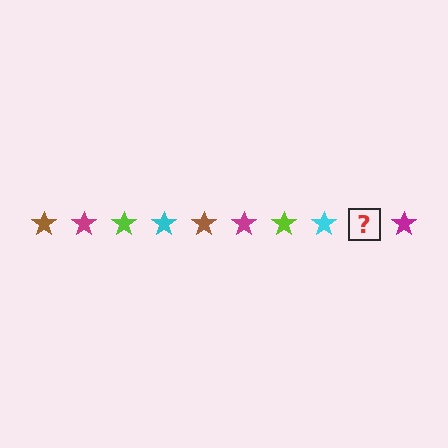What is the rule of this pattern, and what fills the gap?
The rule is that the pattern cycles through brown, magenta, lime, cyan stars. The gap should be filled with a brown star.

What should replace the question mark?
The question mark should be replaced with a brown star.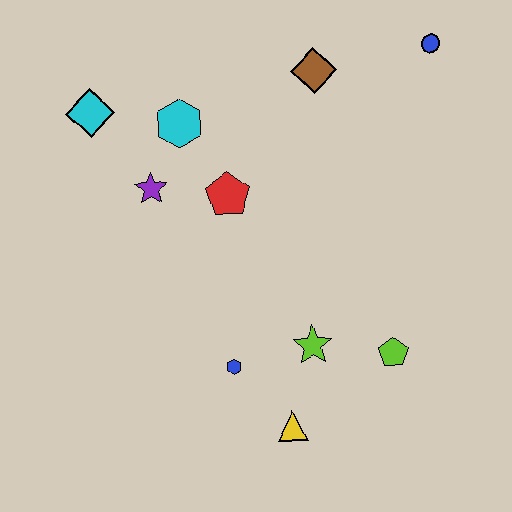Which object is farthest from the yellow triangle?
The blue circle is farthest from the yellow triangle.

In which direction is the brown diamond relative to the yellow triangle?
The brown diamond is above the yellow triangle.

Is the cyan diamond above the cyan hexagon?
Yes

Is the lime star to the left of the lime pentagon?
Yes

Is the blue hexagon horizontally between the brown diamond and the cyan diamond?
Yes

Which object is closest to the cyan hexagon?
The purple star is closest to the cyan hexagon.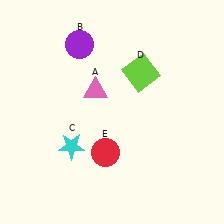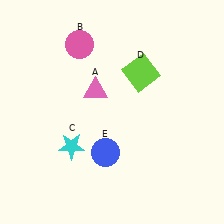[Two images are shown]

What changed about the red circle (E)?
In Image 1, E is red. In Image 2, it changed to blue.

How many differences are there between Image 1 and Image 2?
There are 2 differences between the two images.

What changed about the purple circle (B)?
In Image 1, B is purple. In Image 2, it changed to pink.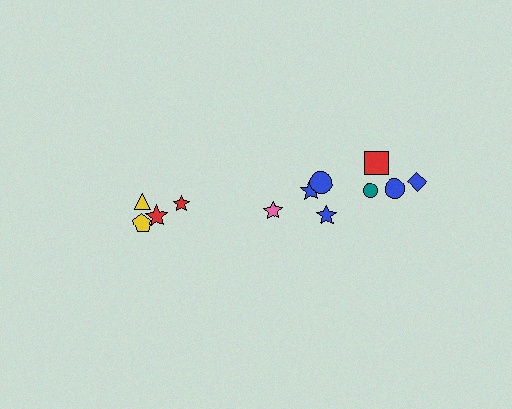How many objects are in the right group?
There are 8 objects.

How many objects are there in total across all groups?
There are 12 objects.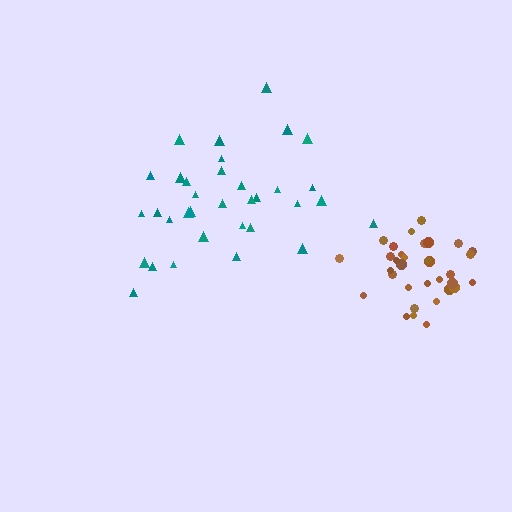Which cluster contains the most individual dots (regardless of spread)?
Teal (34).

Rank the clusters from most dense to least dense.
brown, teal.